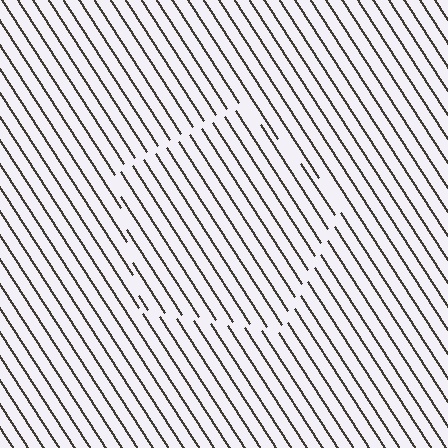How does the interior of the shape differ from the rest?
The interior of the shape contains the same grating, shifted by half a period — the contour is defined by the phase discontinuity where line-ends from the inner and outer gratings abut.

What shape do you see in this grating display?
An illusory pentagon. The interior of the shape contains the same grating, shifted by half a period — the contour is defined by the phase discontinuity where line-ends from the inner and outer gratings abut.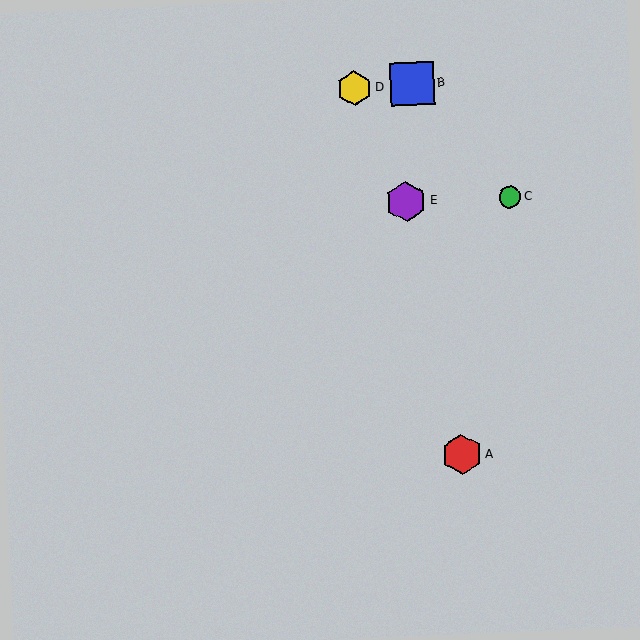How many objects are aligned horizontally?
2 objects (C, E) are aligned horizontally.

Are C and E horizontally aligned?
Yes, both are at y≈197.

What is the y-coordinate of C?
Object C is at y≈197.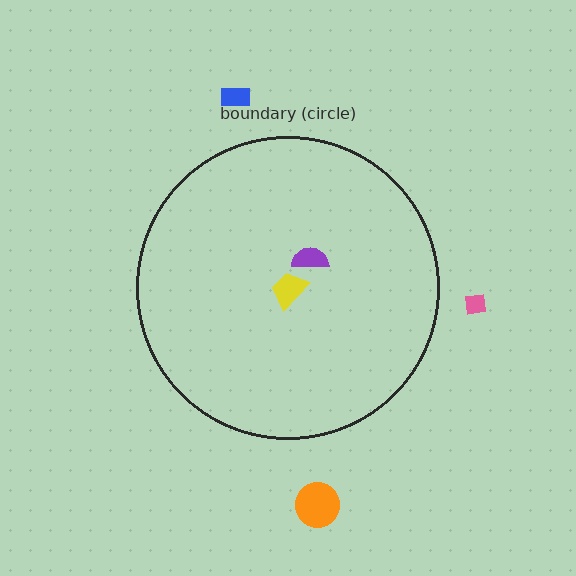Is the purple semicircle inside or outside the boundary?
Inside.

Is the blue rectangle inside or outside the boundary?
Outside.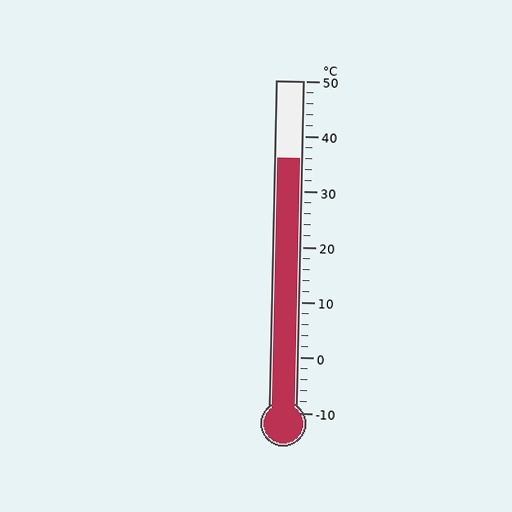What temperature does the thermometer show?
The thermometer shows approximately 36°C.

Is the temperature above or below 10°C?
The temperature is above 10°C.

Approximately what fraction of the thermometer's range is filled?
The thermometer is filled to approximately 75% of its range.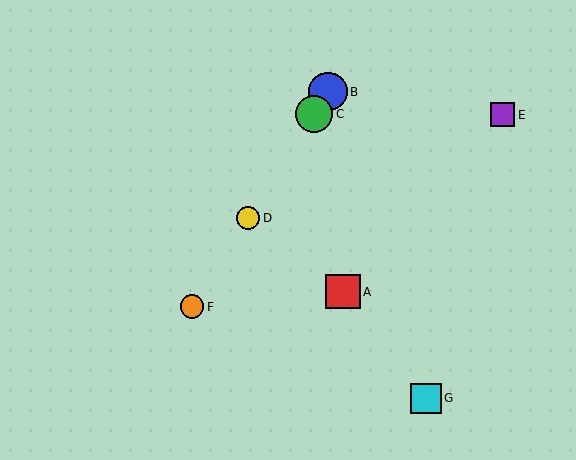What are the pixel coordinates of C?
Object C is at (314, 114).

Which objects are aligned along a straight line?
Objects B, C, D, F are aligned along a straight line.